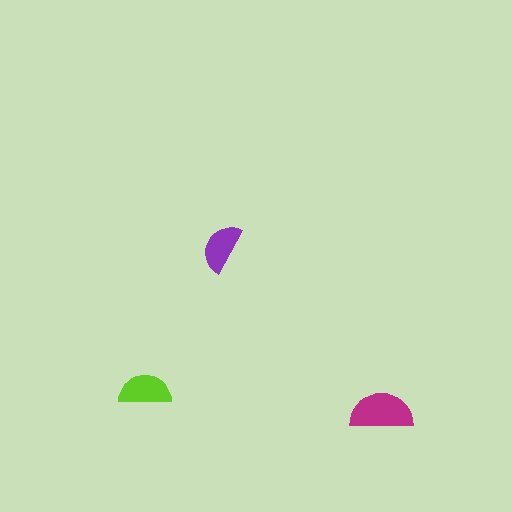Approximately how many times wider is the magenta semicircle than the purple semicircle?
About 1.5 times wider.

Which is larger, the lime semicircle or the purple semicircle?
The lime one.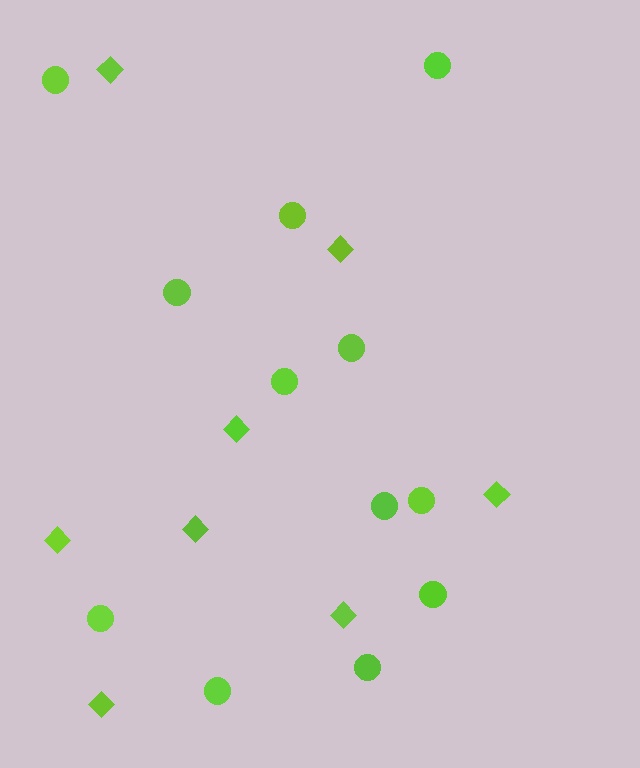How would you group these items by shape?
There are 2 groups: one group of diamonds (8) and one group of circles (12).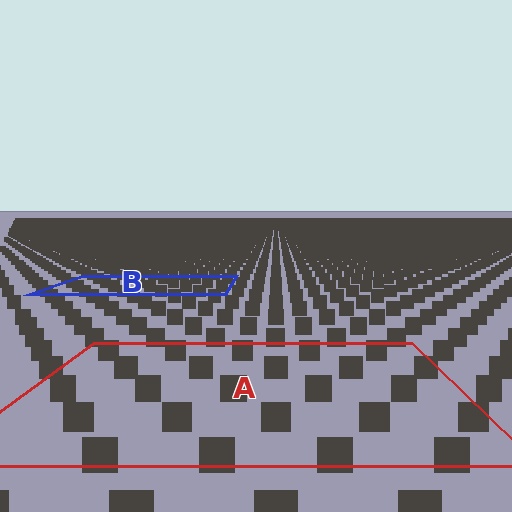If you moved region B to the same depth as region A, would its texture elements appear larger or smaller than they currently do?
They would appear larger. At a closer depth, the same texture elements are projected at a bigger on-screen size.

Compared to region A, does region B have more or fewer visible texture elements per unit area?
Region B has more texture elements per unit area — they are packed more densely because it is farther away.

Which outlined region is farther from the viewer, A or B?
Region B is farther from the viewer — the texture elements inside it appear smaller and more densely packed.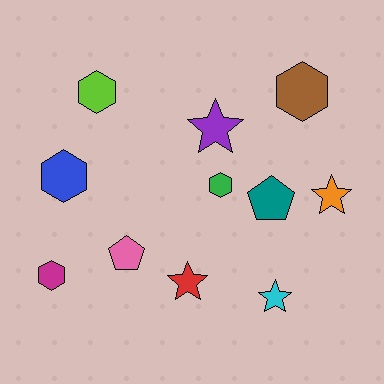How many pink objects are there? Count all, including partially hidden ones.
There is 1 pink object.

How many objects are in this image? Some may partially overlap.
There are 11 objects.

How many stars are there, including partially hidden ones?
There are 4 stars.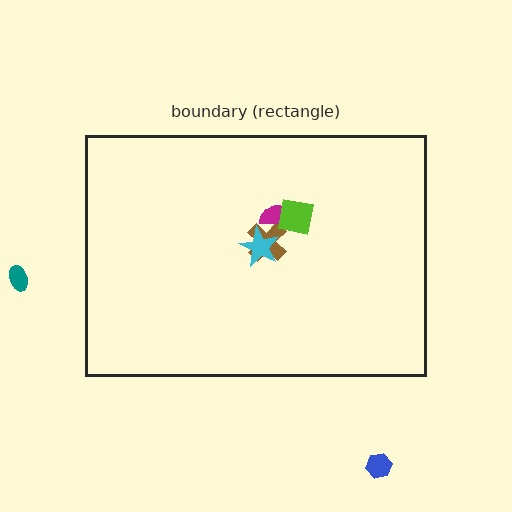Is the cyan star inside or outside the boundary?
Inside.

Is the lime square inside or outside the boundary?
Inside.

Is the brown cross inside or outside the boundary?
Inside.